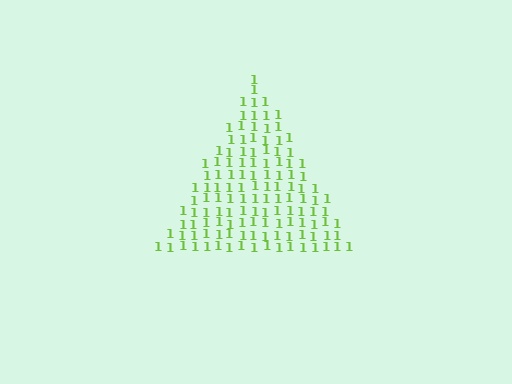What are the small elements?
The small elements are digit 1's.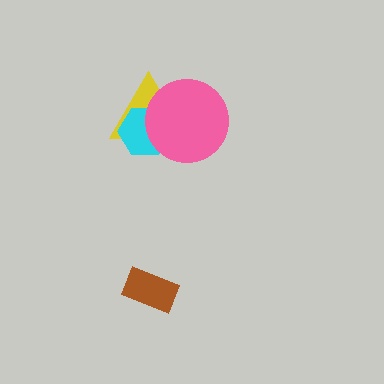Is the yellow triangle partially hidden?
Yes, it is partially covered by another shape.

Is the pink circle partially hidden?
No, no other shape covers it.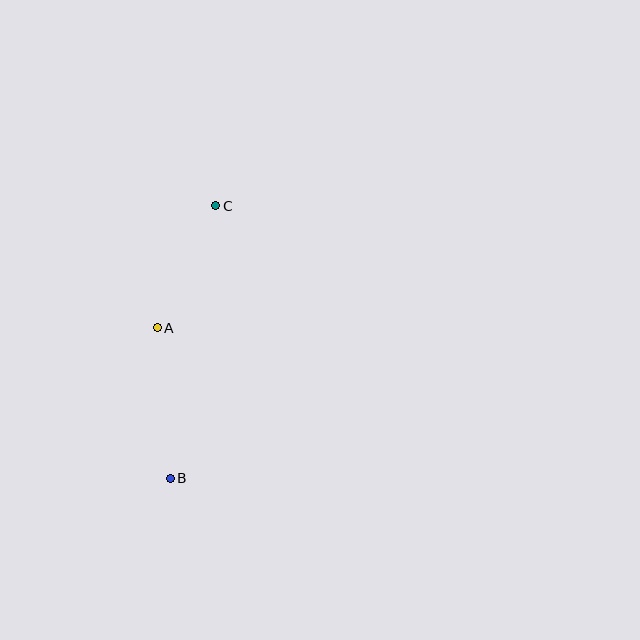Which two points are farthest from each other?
Points B and C are farthest from each other.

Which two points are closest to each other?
Points A and C are closest to each other.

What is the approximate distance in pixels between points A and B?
The distance between A and B is approximately 151 pixels.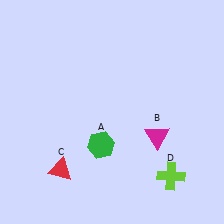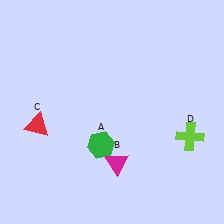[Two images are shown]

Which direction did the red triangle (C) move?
The red triangle (C) moved up.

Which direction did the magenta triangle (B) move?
The magenta triangle (B) moved left.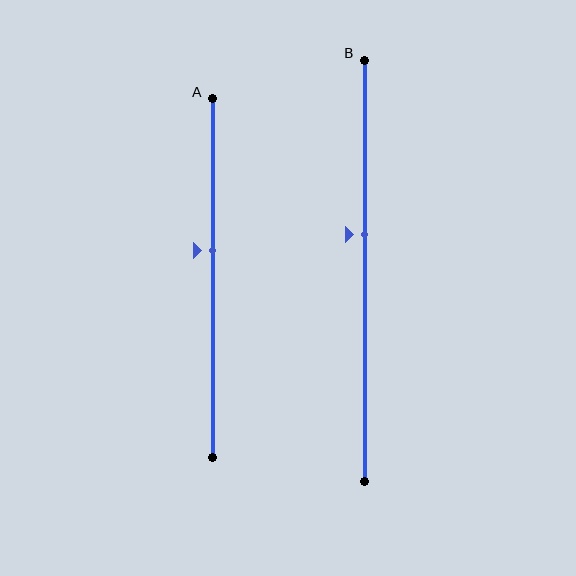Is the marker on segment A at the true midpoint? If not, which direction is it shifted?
No, the marker on segment A is shifted upward by about 8% of the segment length.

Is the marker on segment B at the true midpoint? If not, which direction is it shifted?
No, the marker on segment B is shifted upward by about 9% of the segment length.